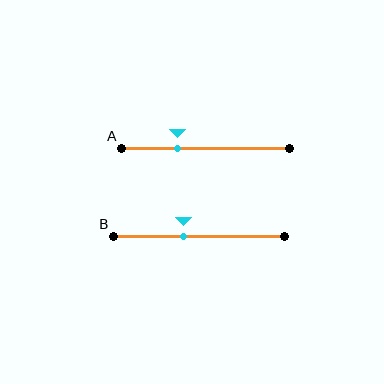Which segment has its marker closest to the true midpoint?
Segment B has its marker closest to the true midpoint.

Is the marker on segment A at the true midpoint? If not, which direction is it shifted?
No, the marker on segment A is shifted to the left by about 16% of the segment length.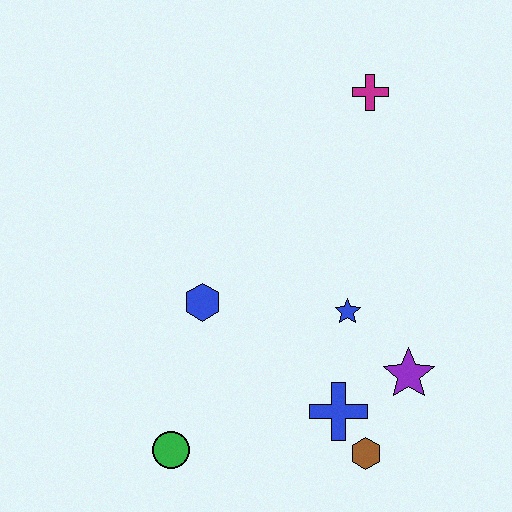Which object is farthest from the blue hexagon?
The magenta cross is farthest from the blue hexagon.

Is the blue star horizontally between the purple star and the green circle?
Yes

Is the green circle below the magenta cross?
Yes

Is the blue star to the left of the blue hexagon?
No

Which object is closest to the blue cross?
The brown hexagon is closest to the blue cross.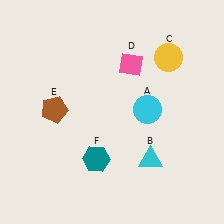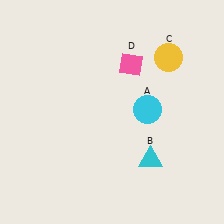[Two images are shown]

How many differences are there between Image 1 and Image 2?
There are 2 differences between the two images.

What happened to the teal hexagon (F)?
The teal hexagon (F) was removed in Image 2. It was in the bottom-left area of Image 1.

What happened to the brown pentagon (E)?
The brown pentagon (E) was removed in Image 2. It was in the top-left area of Image 1.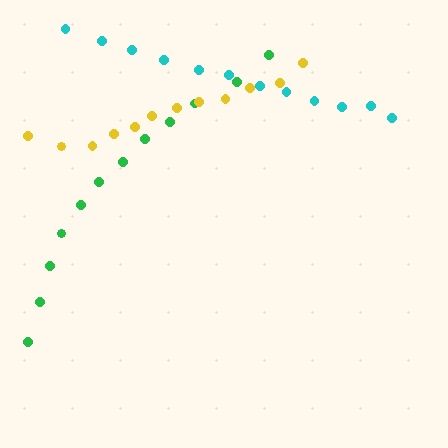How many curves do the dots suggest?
There are 3 distinct paths.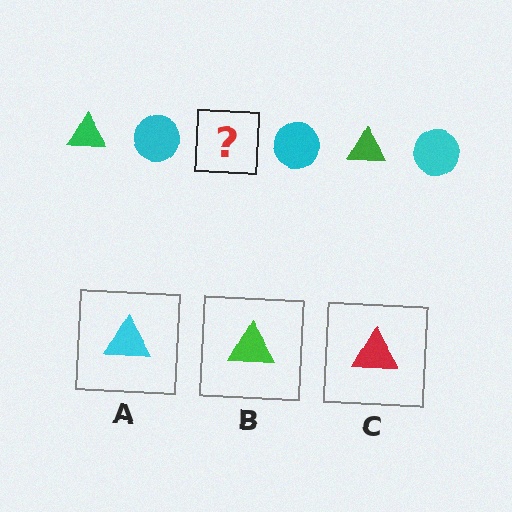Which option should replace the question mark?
Option B.